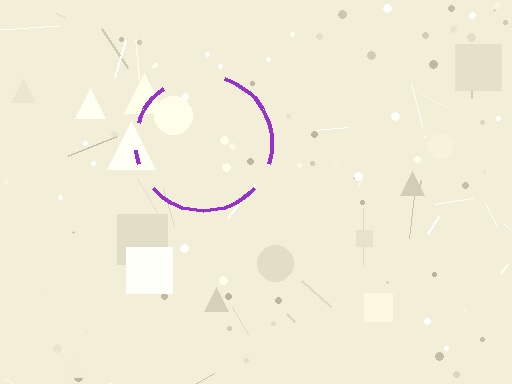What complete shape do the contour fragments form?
The contour fragments form a circle.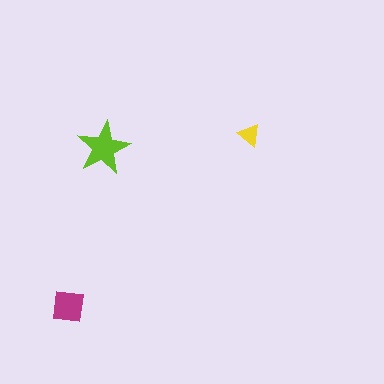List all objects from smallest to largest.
The yellow triangle, the magenta square, the lime star.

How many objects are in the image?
There are 3 objects in the image.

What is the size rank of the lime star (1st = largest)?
1st.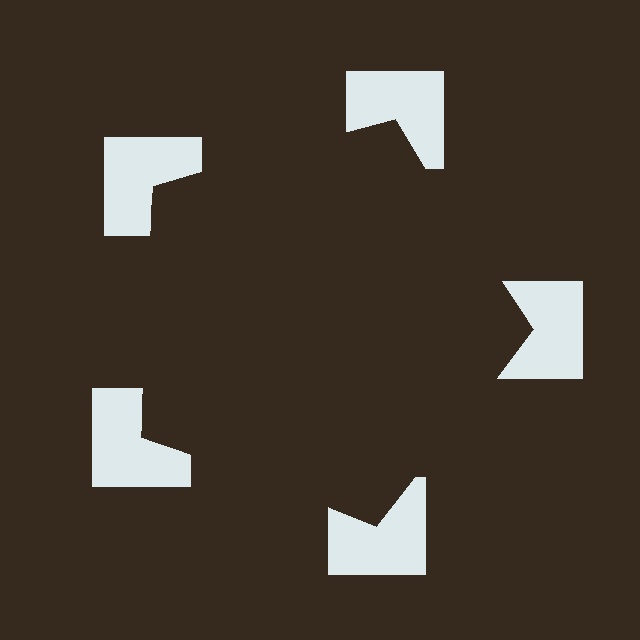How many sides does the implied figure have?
5 sides.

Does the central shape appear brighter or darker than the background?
It typically appears slightly darker than the background, even though no actual brightness change is drawn.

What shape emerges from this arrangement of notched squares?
An illusory pentagon — its edges are inferred from the aligned wedge cuts in the notched squares, not physically drawn.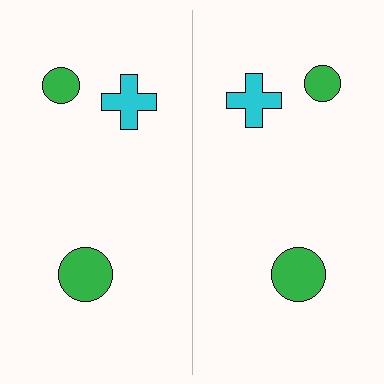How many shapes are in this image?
There are 6 shapes in this image.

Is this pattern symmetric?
Yes, this pattern has bilateral (reflection) symmetry.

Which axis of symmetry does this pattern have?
The pattern has a vertical axis of symmetry running through the center of the image.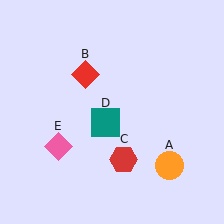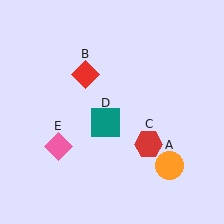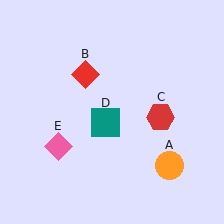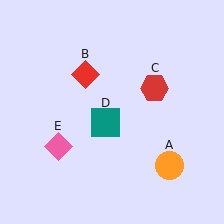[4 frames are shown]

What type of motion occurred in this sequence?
The red hexagon (object C) rotated counterclockwise around the center of the scene.